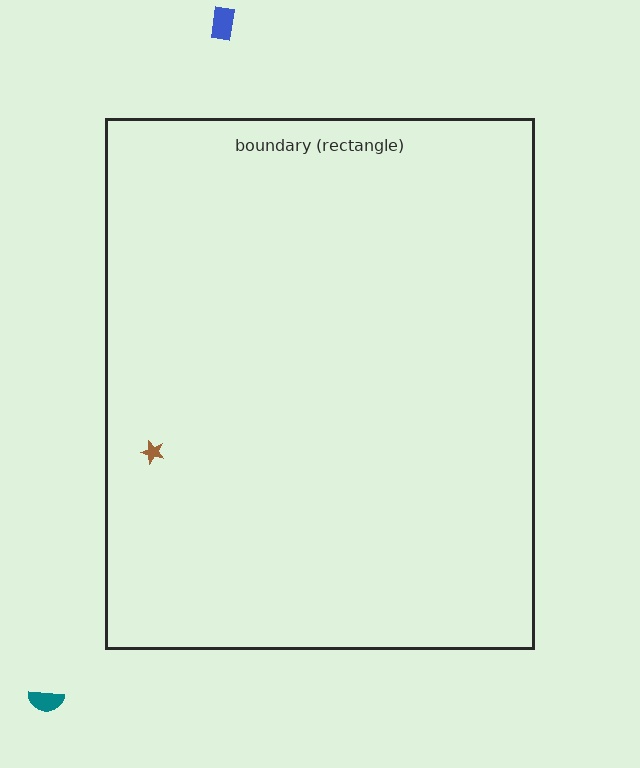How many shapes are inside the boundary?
1 inside, 2 outside.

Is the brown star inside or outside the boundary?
Inside.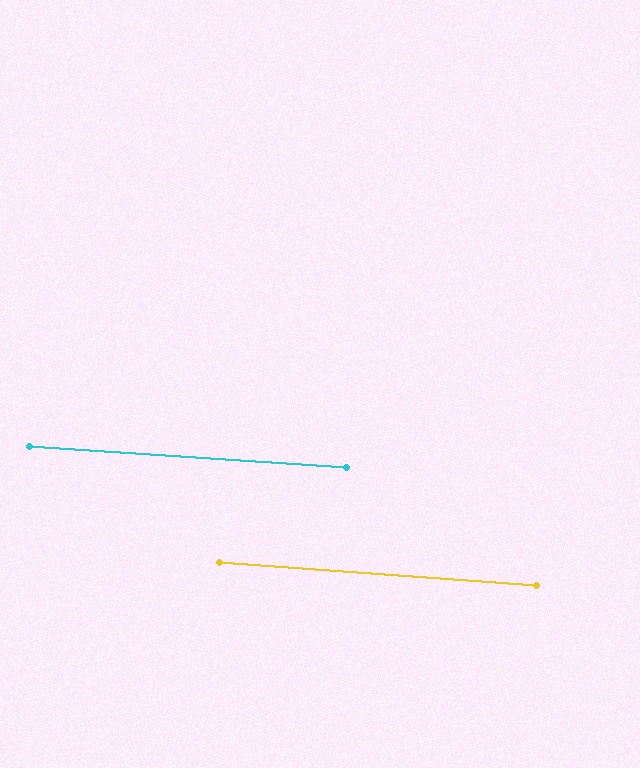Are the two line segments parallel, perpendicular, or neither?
Parallel — their directions differ by only 0.2°.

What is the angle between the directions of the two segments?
Approximately 0 degrees.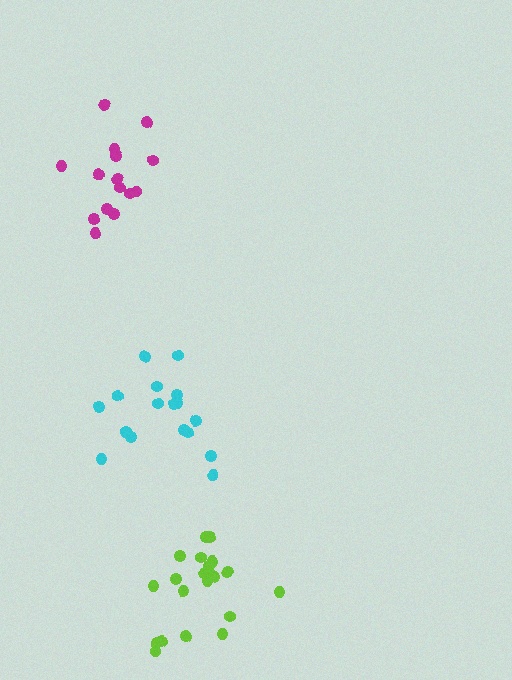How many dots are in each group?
Group 1: 20 dots, Group 2: 15 dots, Group 3: 18 dots (53 total).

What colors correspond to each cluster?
The clusters are colored: lime, magenta, cyan.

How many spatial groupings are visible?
There are 3 spatial groupings.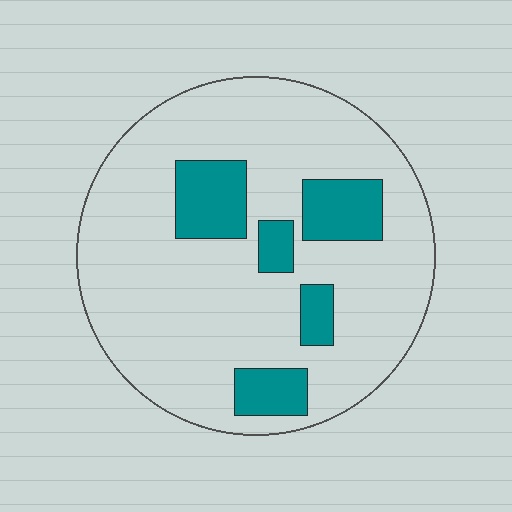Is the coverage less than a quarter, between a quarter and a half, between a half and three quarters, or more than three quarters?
Less than a quarter.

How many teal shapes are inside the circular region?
5.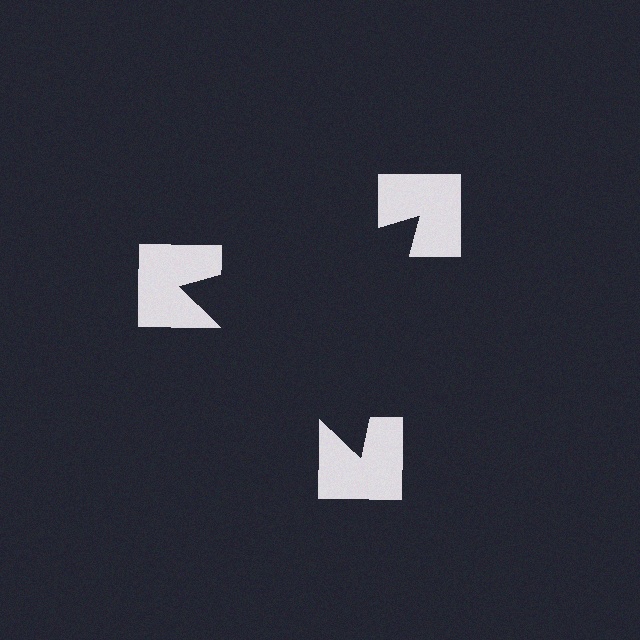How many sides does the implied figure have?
3 sides.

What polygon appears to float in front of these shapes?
An illusory triangle — its edges are inferred from the aligned wedge cuts in the notched squares, not physically drawn.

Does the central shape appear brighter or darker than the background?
It typically appears slightly darker than the background, even though no actual brightness change is drawn.